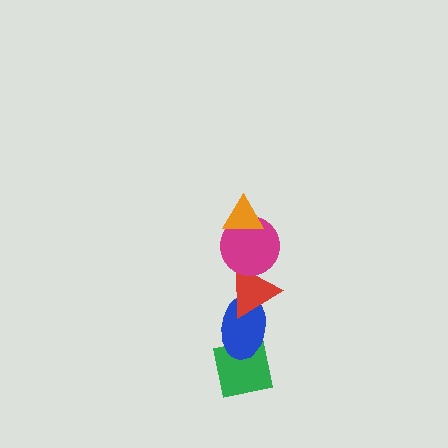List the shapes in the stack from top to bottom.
From top to bottom: the orange triangle, the magenta circle, the red triangle, the blue ellipse, the green square.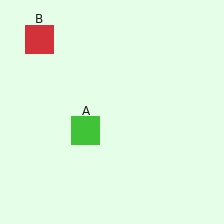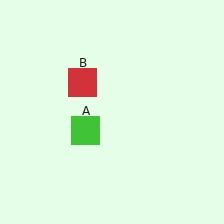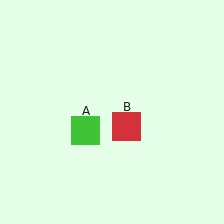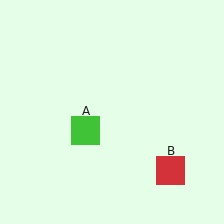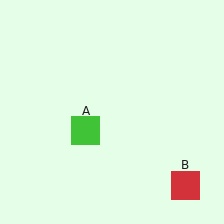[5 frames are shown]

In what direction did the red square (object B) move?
The red square (object B) moved down and to the right.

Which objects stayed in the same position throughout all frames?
Green square (object A) remained stationary.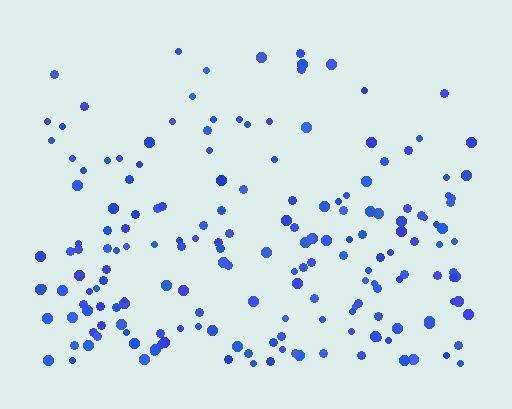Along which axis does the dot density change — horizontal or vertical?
Vertical.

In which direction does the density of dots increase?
From top to bottom, with the bottom side densest.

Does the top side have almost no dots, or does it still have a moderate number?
Still a moderate number, just noticeably fewer than the bottom.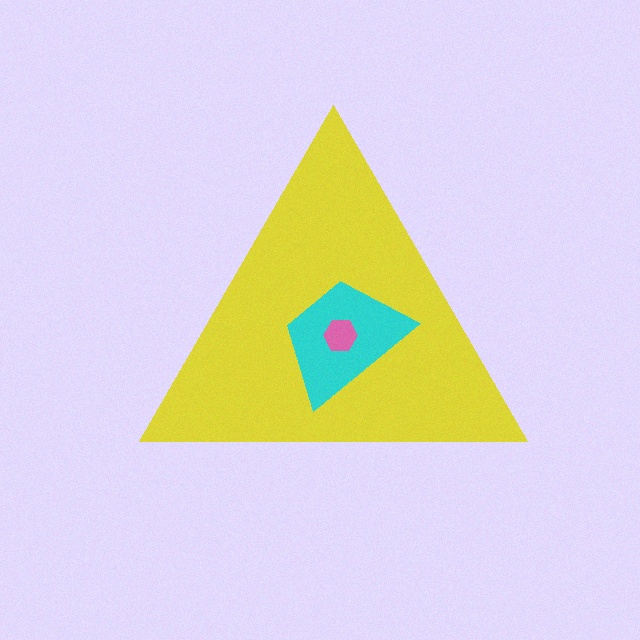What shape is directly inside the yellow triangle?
The cyan trapezoid.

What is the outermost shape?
The yellow triangle.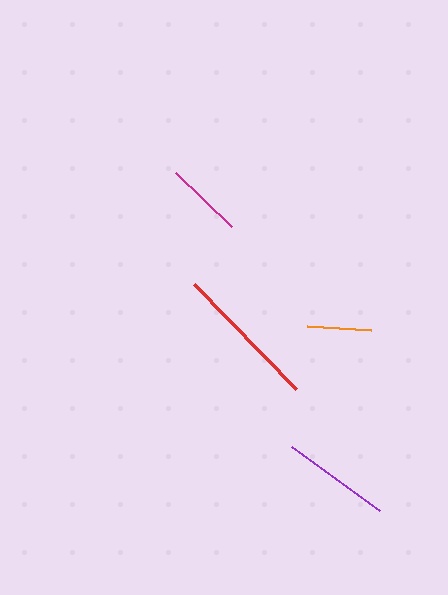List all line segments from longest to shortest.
From longest to shortest: red, purple, magenta, orange.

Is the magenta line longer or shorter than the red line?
The red line is longer than the magenta line.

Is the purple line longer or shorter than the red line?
The red line is longer than the purple line.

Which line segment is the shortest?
The orange line is the shortest at approximately 64 pixels.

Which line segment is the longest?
The red line is the longest at approximately 146 pixels.